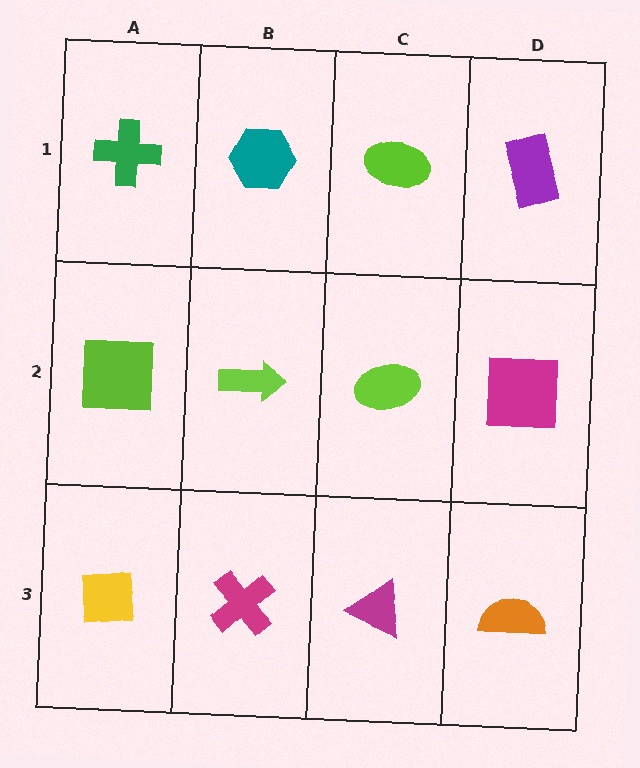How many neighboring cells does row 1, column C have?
3.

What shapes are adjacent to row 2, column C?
A lime ellipse (row 1, column C), a magenta triangle (row 3, column C), a lime arrow (row 2, column B), a magenta square (row 2, column D).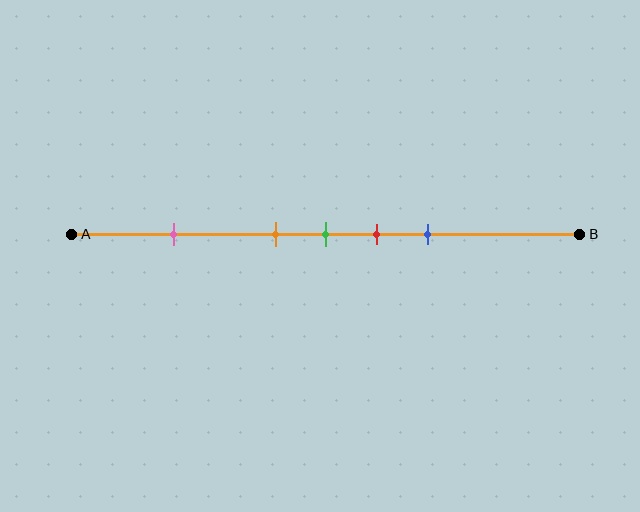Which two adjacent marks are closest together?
The orange and green marks are the closest adjacent pair.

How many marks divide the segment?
There are 5 marks dividing the segment.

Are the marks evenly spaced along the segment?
No, the marks are not evenly spaced.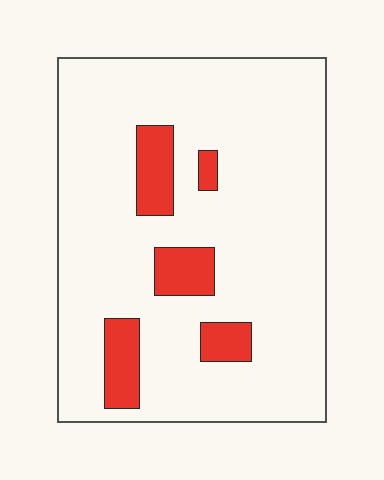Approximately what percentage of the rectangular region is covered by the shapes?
Approximately 15%.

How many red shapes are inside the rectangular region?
5.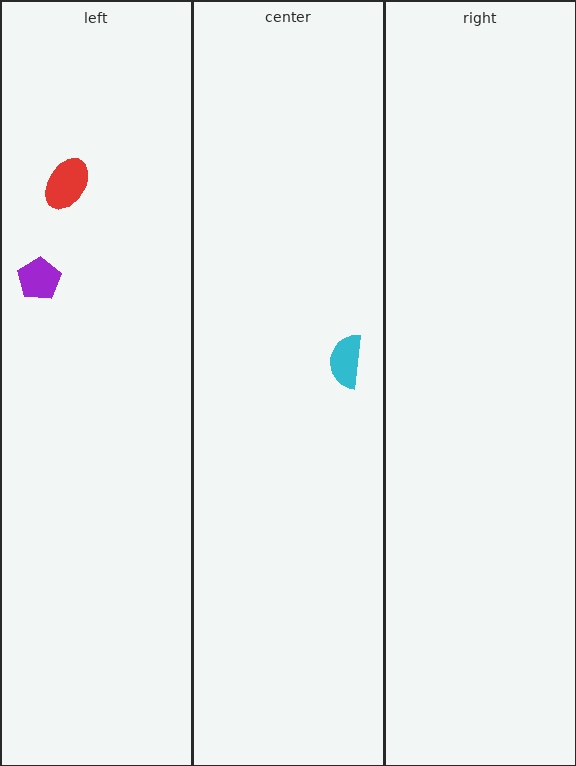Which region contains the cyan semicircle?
The center region.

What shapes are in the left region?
The purple pentagon, the red ellipse.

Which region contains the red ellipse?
The left region.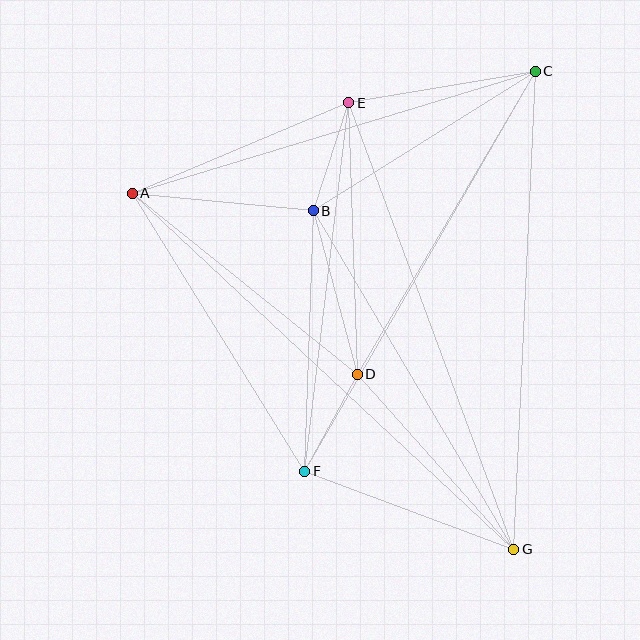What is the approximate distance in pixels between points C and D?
The distance between C and D is approximately 351 pixels.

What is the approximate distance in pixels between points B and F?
The distance between B and F is approximately 260 pixels.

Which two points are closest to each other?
Points D and F are closest to each other.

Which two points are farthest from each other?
Points A and G are farthest from each other.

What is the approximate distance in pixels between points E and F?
The distance between E and F is approximately 371 pixels.